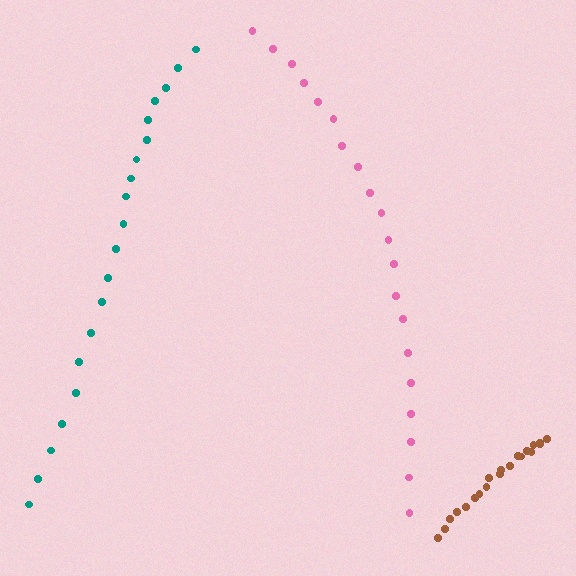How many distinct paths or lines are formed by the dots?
There are 3 distinct paths.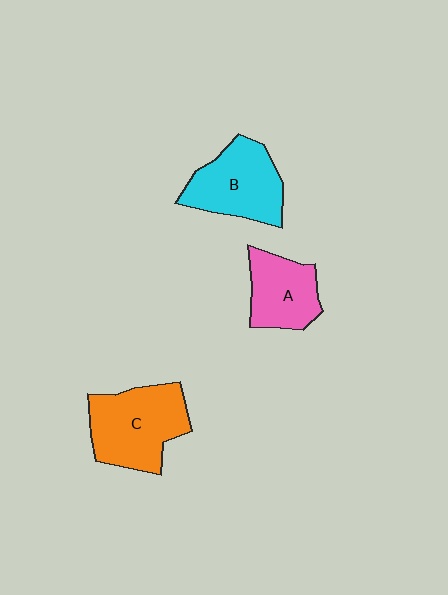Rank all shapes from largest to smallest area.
From largest to smallest: C (orange), B (cyan), A (pink).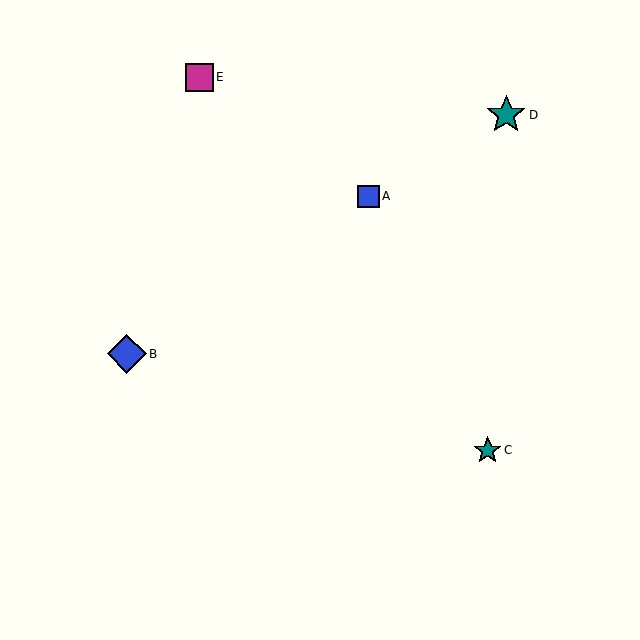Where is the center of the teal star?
The center of the teal star is at (488, 450).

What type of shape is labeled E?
Shape E is a magenta square.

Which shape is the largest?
The blue diamond (labeled B) is the largest.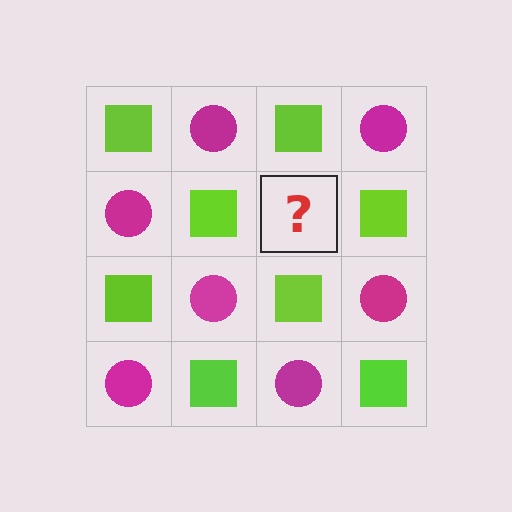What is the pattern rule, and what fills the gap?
The rule is that it alternates lime square and magenta circle in a checkerboard pattern. The gap should be filled with a magenta circle.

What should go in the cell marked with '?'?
The missing cell should contain a magenta circle.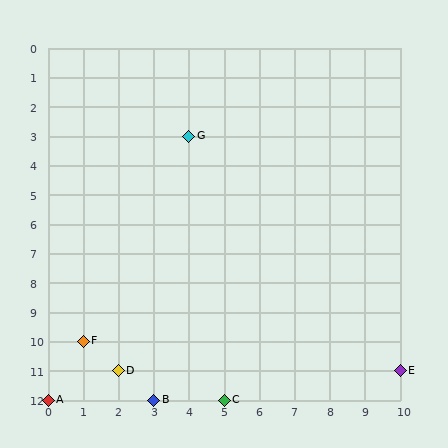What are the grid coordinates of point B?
Point B is at grid coordinates (3, 12).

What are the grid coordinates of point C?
Point C is at grid coordinates (5, 12).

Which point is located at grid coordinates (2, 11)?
Point D is at (2, 11).